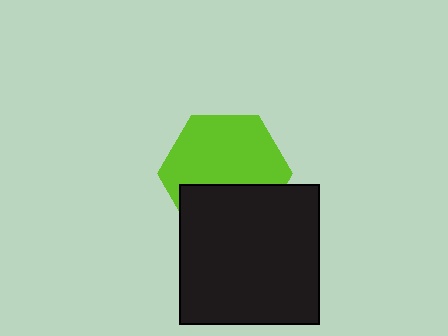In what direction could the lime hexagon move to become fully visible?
The lime hexagon could move up. That would shift it out from behind the black square entirely.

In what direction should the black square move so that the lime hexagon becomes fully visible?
The black square should move down. That is the shortest direction to clear the overlap and leave the lime hexagon fully visible.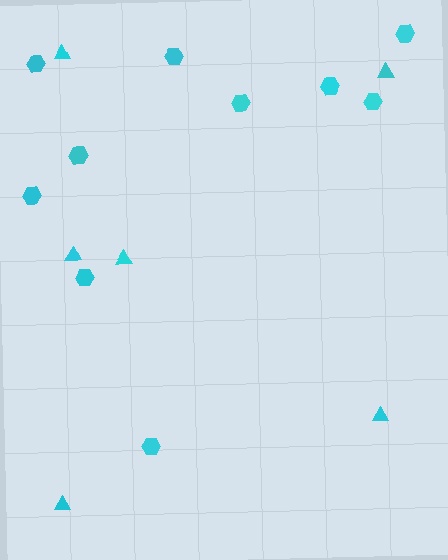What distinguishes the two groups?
There are 2 groups: one group of hexagons (10) and one group of triangles (6).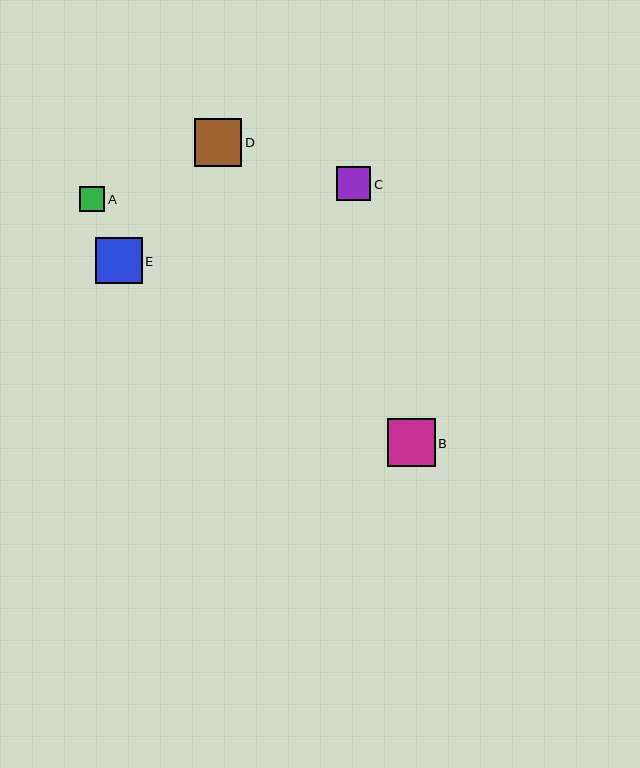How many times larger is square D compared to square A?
Square D is approximately 1.9 times the size of square A.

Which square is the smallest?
Square A is the smallest with a size of approximately 25 pixels.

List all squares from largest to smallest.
From largest to smallest: D, B, E, C, A.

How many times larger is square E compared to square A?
Square E is approximately 1.8 times the size of square A.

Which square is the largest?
Square D is the largest with a size of approximately 48 pixels.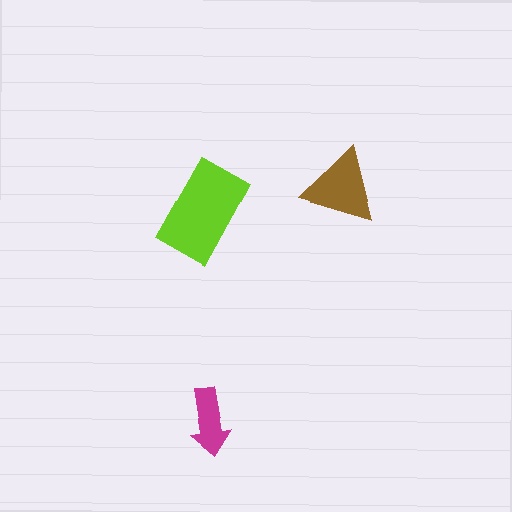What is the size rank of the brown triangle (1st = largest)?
2nd.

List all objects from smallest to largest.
The magenta arrow, the brown triangle, the lime rectangle.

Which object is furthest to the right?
The brown triangle is rightmost.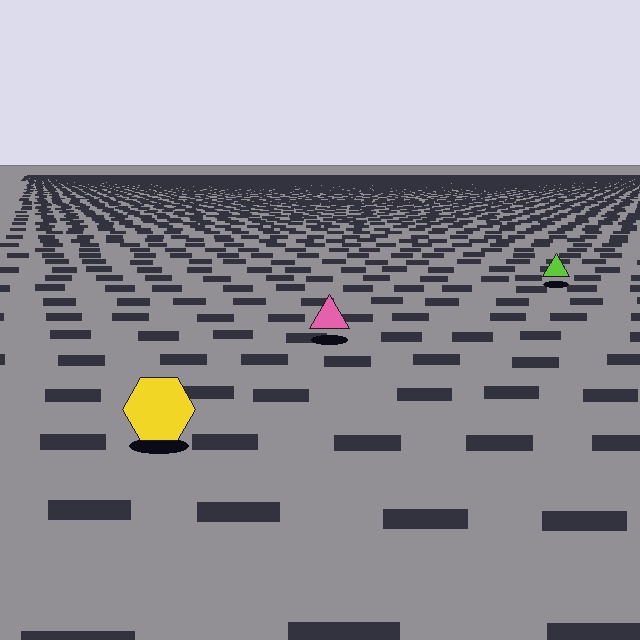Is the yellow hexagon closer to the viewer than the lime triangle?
Yes. The yellow hexagon is closer — you can tell from the texture gradient: the ground texture is coarser near it.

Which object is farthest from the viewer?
The lime triangle is farthest from the viewer. It appears smaller and the ground texture around it is denser.